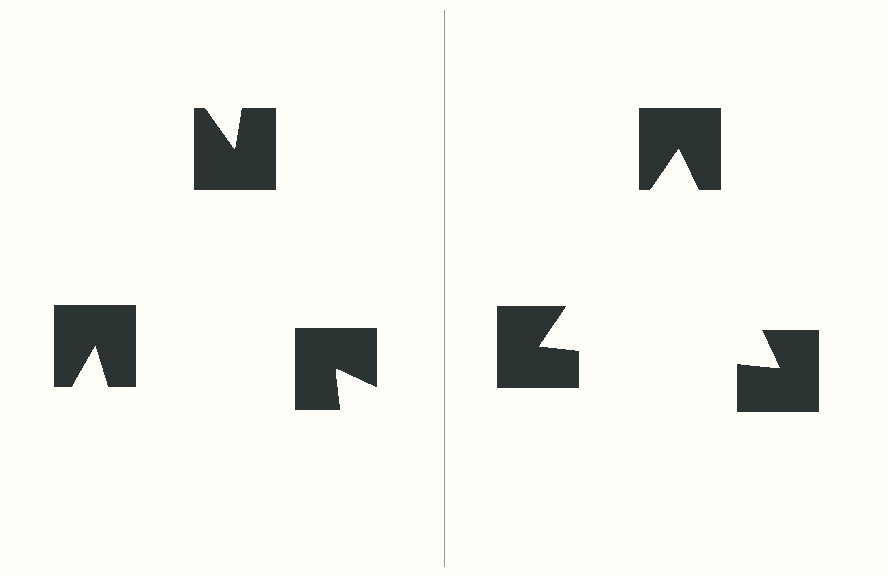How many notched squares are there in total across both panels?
6 — 3 on each side.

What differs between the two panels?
The notched squares are positioned identically on both sides; only the wedge orientations differ. On the right they align to a triangle; on the left they are misaligned.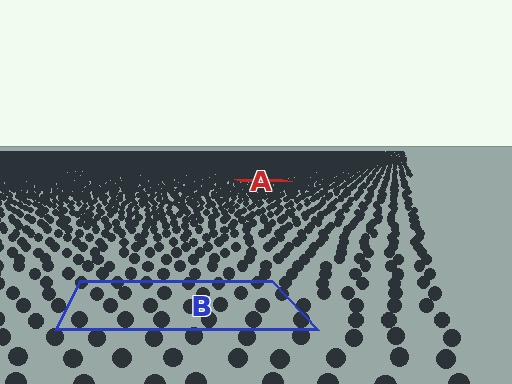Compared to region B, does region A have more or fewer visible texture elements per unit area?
Region A has more texture elements per unit area — they are packed more densely because it is farther away.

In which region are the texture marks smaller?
The texture marks are smaller in region A, because it is farther away.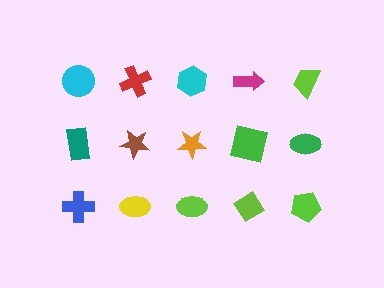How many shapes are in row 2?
5 shapes.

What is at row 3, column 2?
A yellow ellipse.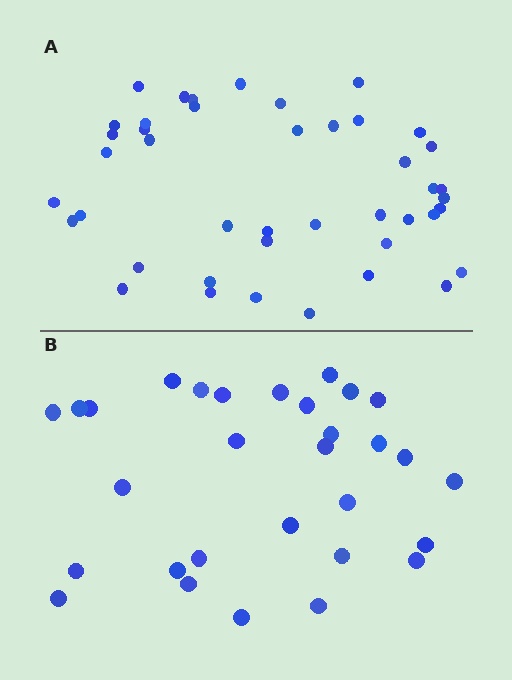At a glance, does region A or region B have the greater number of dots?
Region A (the top region) has more dots.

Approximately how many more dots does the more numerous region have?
Region A has approximately 15 more dots than region B.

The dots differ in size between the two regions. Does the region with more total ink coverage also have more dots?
No. Region B has more total ink coverage because its dots are larger, but region A actually contains more individual dots. Total area can be misleading — the number of items is what matters here.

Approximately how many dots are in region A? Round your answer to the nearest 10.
About 40 dots. (The exact count is 43, which rounds to 40.)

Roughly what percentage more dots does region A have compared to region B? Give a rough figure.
About 45% more.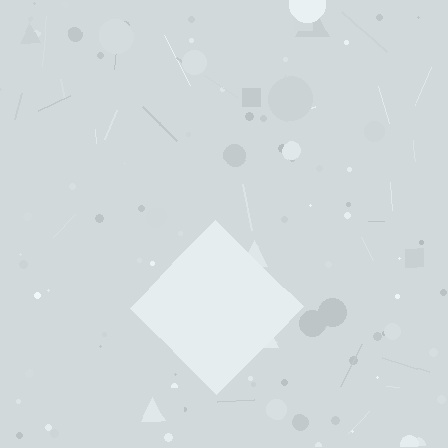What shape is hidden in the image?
A diamond is hidden in the image.